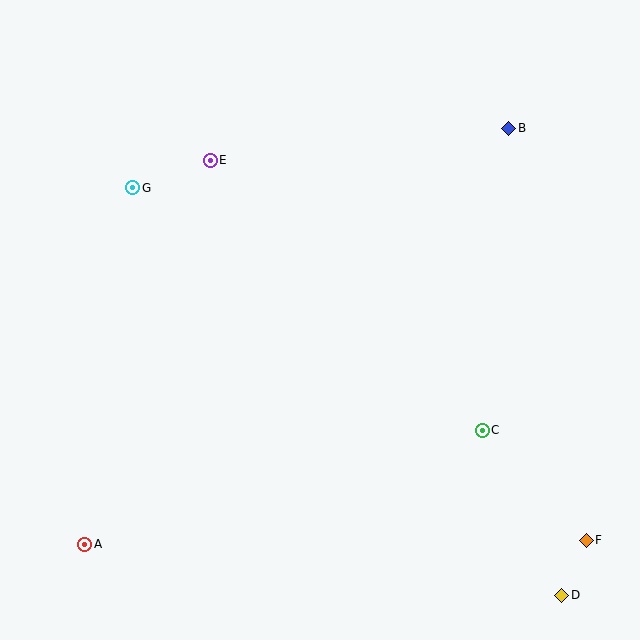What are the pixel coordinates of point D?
Point D is at (562, 595).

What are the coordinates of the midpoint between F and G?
The midpoint between F and G is at (360, 364).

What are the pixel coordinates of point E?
Point E is at (210, 160).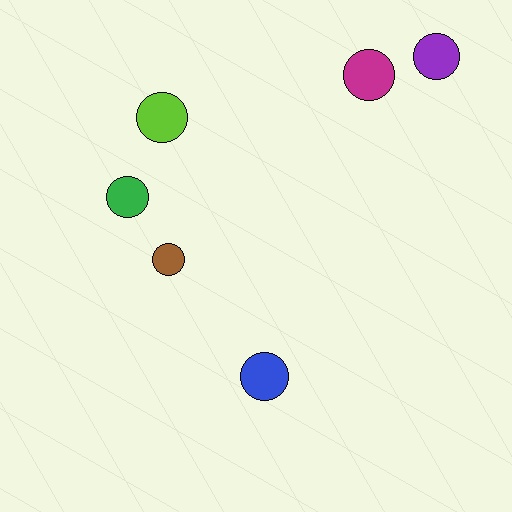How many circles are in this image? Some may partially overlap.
There are 6 circles.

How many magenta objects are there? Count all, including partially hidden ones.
There is 1 magenta object.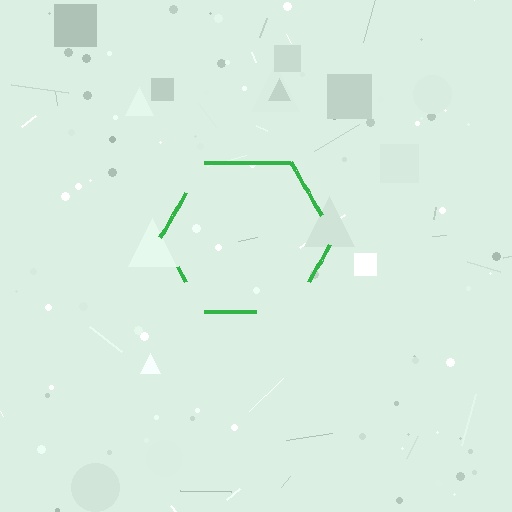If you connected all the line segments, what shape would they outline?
They would outline a hexagon.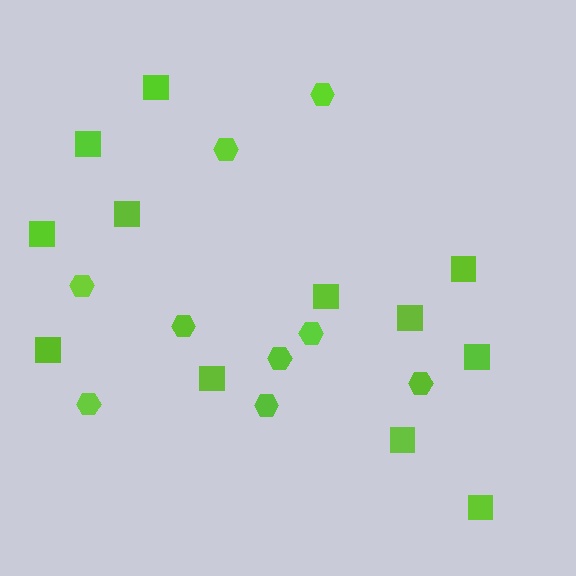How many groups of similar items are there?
There are 2 groups: one group of squares (12) and one group of hexagons (9).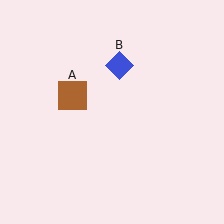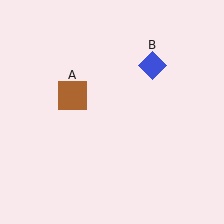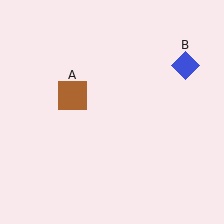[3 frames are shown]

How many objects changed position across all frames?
1 object changed position: blue diamond (object B).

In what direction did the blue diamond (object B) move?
The blue diamond (object B) moved right.